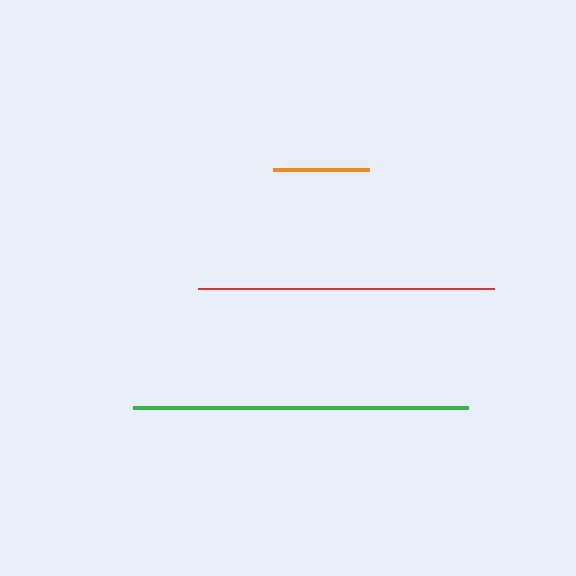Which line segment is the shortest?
The orange line is the shortest at approximately 96 pixels.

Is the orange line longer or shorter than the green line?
The green line is longer than the orange line.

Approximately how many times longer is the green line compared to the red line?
The green line is approximately 1.1 times the length of the red line.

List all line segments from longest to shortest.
From longest to shortest: green, red, orange.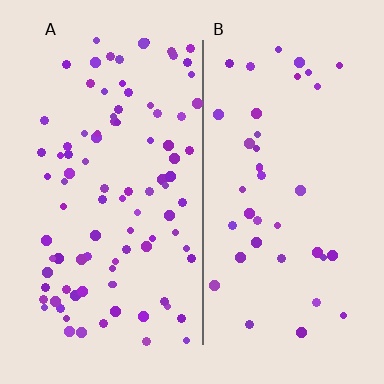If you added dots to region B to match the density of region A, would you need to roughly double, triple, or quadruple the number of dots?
Approximately double.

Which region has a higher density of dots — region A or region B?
A (the left).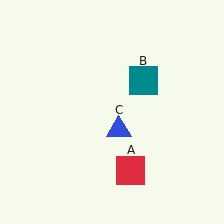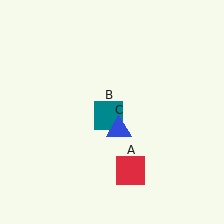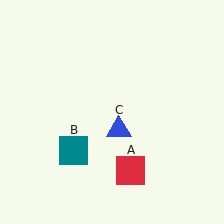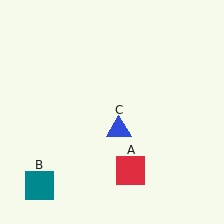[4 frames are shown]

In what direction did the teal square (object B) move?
The teal square (object B) moved down and to the left.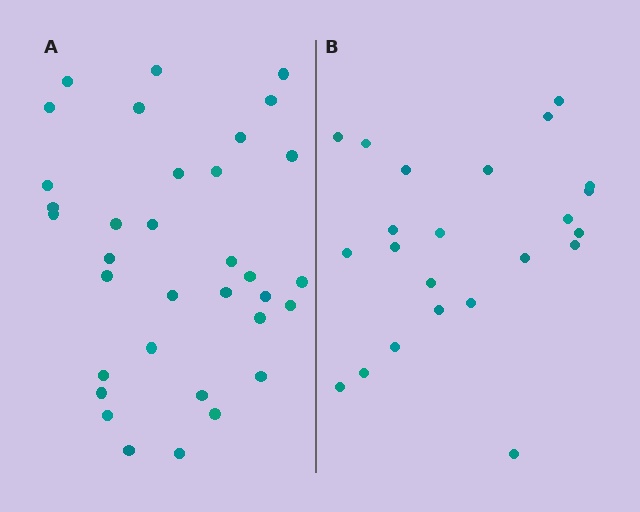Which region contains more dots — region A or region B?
Region A (the left region) has more dots.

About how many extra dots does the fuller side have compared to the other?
Region A has roughly 12 or so more dots than region B.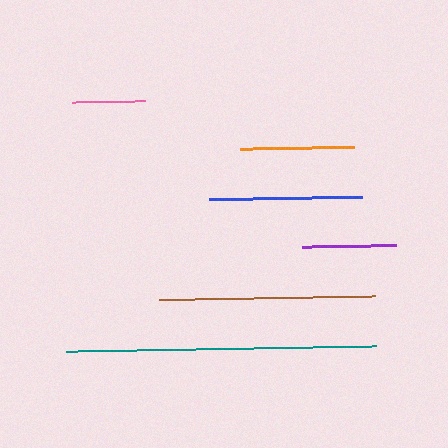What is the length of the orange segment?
The orange segment is approximately 115 pixels long.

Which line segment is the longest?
The teal line is the longest at approximately 311 pixels.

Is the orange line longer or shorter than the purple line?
The orange line is longer than the purple line.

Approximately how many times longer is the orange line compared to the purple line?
The orange line is approximately 1.2 times the length of the purple line.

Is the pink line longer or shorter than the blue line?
The blue line is longer than the pink line.